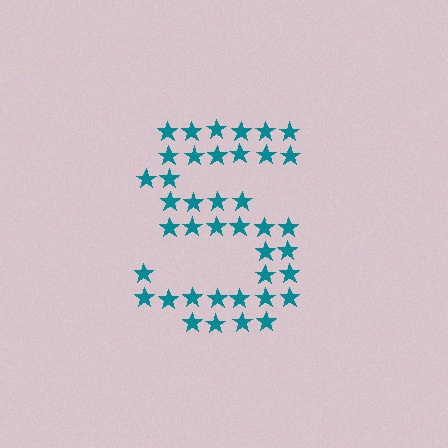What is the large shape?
The large shape is the letter S.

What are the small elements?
The small elements are stars.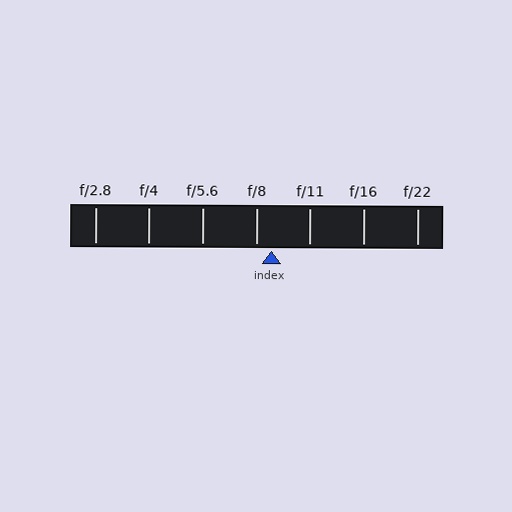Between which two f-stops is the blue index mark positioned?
The index mark is between f/8 and f/11.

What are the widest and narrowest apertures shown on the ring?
The widest aperture shown is f/2.8 and the narrowest is f/22.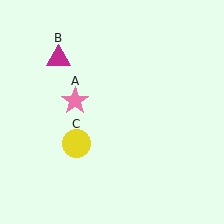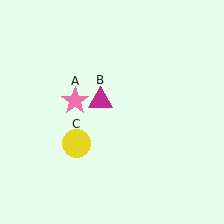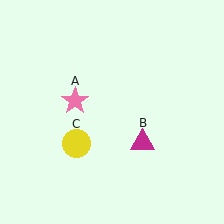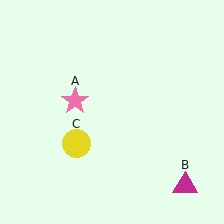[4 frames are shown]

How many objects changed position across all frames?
1 object changed position: magenta triangle (object B).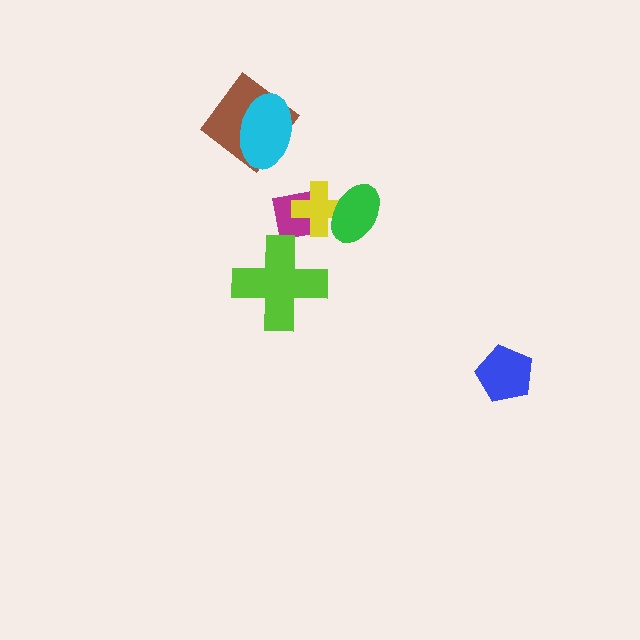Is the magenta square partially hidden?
Yes, it is partially covered by another shape.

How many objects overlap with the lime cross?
0 objects overlap with the lime cross.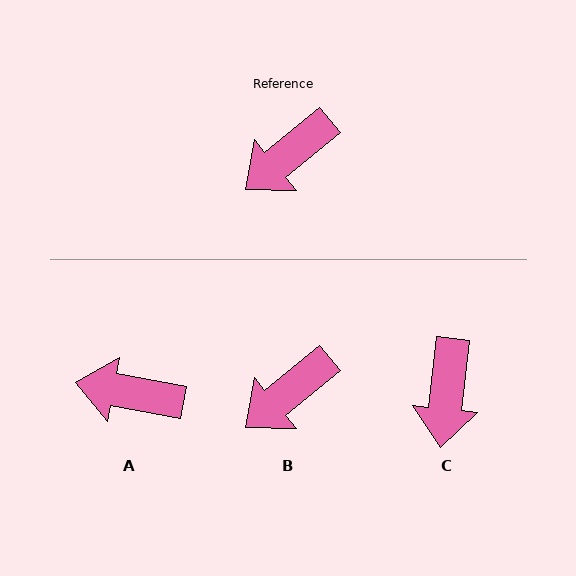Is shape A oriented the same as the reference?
No, it is off by about 50 degrees.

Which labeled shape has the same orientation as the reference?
B.